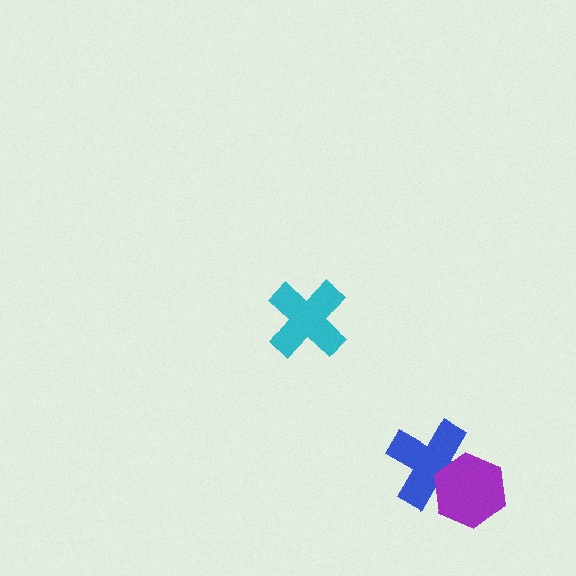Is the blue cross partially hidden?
Yes, it is partially covered by another shape.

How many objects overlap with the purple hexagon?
1 object overlaps with the purple hexagon.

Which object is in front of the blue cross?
The purple hexagon is in front of the blue cross.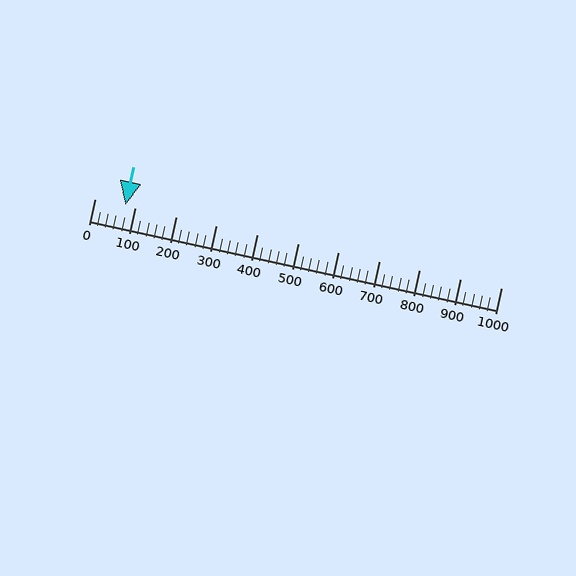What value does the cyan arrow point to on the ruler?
The cyan arrow points to approximately 75.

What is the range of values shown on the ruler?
The ruler shows values from 0 to 1000.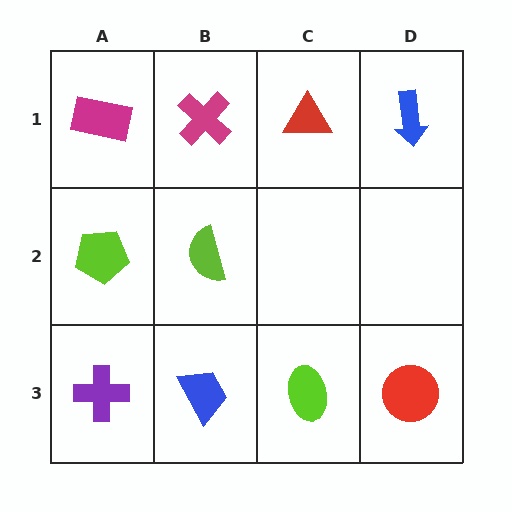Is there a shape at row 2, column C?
No, that cell is empty.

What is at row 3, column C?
A lime ellipse.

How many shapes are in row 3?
4 shapes.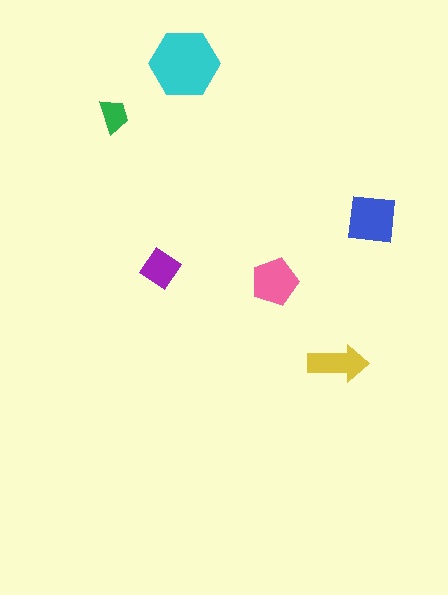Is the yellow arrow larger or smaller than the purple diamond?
Larger.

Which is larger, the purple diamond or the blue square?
The blue square.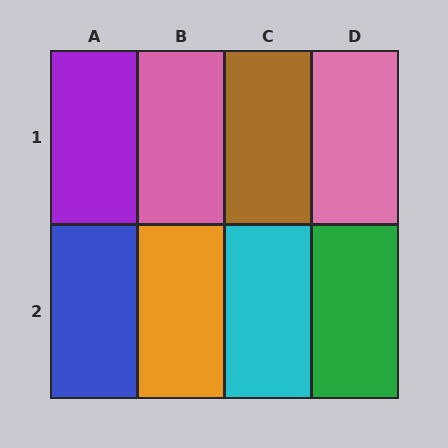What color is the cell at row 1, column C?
Brown.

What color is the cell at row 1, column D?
Pink.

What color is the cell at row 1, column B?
Pink.